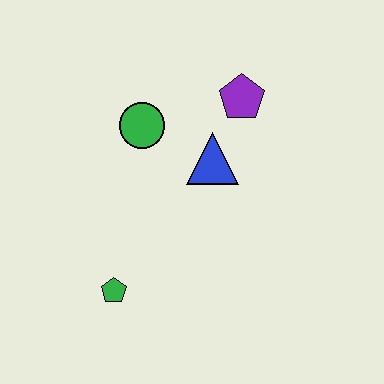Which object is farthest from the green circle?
The green pentagon is farthest from the green circle.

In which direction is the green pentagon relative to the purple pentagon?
The green pentagon is below the purple pentagon.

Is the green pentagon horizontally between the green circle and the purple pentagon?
No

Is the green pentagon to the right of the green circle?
No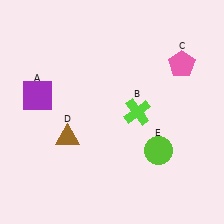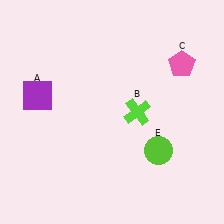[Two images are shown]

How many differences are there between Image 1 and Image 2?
There is 1 difference between the two images.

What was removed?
The brown triangle (D) was removed in Image 2.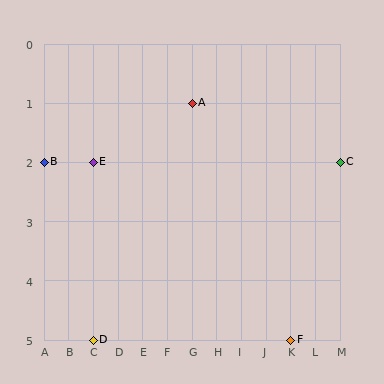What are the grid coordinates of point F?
Point F is at grid coordinates (K, 5).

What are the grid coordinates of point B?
Point B is at grid coordinates (A, 2).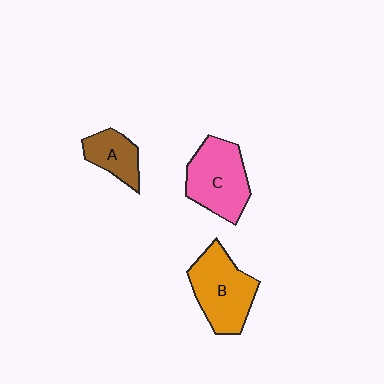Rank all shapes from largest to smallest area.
From largest to smallest: B (orange), C (pink), A (brown).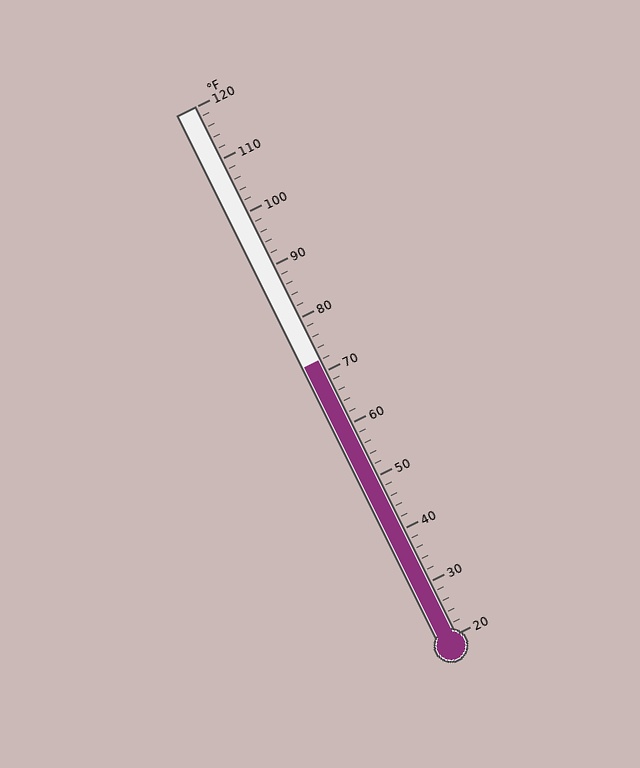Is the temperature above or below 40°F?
The temperature is above 40°F.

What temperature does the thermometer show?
The thermometer shows approximately 72°F.